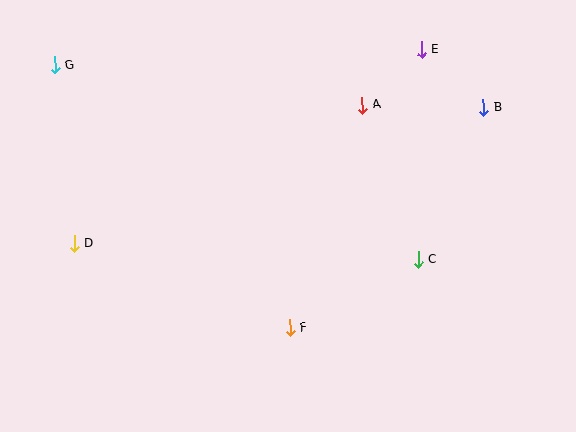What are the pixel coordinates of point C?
Point C is at (418, 259).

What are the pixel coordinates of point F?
Point F is at (290, 328).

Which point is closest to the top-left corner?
Point G is closest to the top-left corner.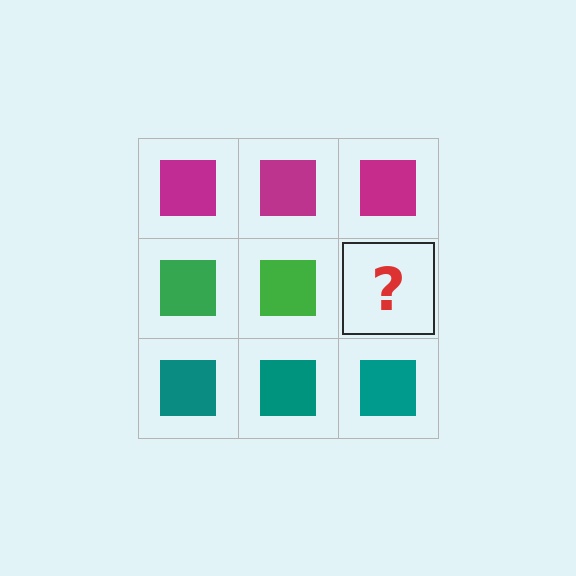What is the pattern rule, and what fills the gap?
The rule is that each row has a consistent color. The gap should be filled with a green square.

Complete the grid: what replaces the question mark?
The question mark should be replaced with a green square.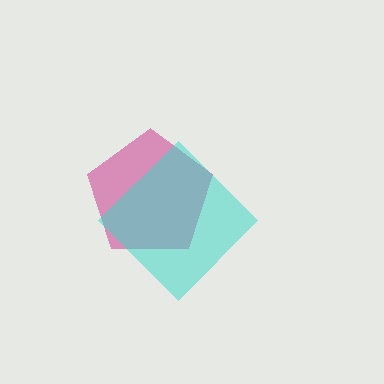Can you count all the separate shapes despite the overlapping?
Yes, there are 2 separate shapes.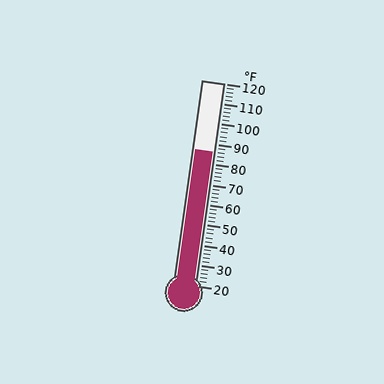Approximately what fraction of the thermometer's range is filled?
The thermometer is filled to approximately 65% of its range.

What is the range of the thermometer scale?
The thermometer scale ranges from 20°F to 120°F.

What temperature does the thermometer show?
The thermometer shows approximately 86°F.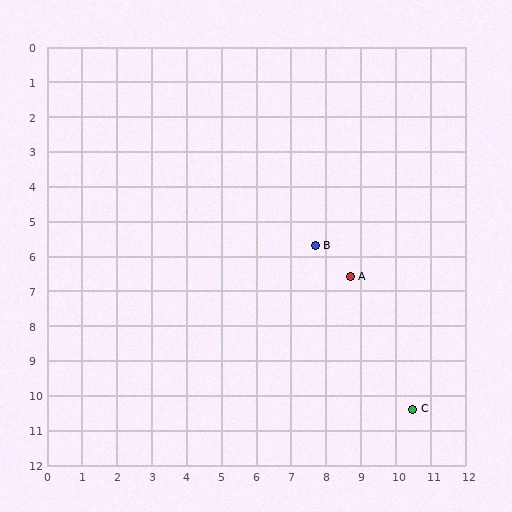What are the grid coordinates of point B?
Point B is at approximately (7.7, 5.7).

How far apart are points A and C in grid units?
Points A and C are about 4.2 grid units apart.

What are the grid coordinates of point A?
Point A is at approximately (8.7, 6.6).